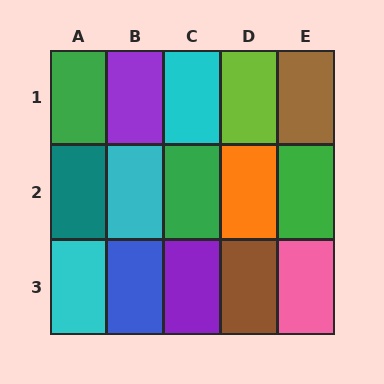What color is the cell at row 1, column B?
Purple.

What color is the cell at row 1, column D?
Lime.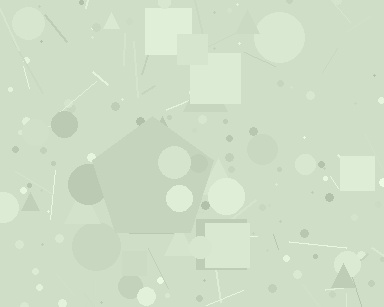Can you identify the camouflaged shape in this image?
The camouflaged shape is a pentagon.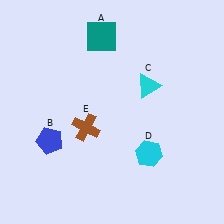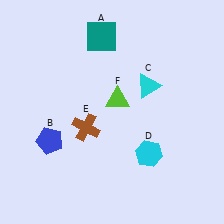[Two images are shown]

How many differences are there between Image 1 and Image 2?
There is 1 difference between the two images.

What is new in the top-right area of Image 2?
A lime triangle (F) was added in the top-right area of Image 2.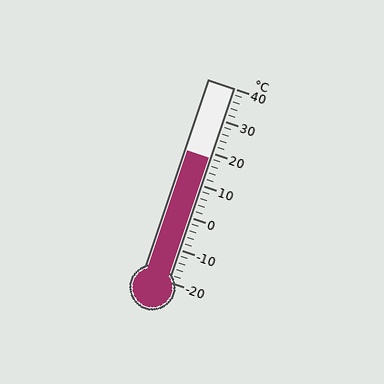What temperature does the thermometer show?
The thermometer shows approximately 18°C.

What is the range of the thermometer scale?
The thermometer scale ranges from -20°C to 40°C.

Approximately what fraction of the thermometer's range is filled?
The thermometer is filled to approximately 65% of its range.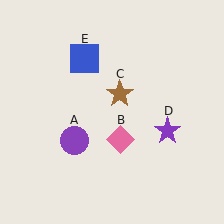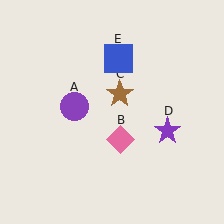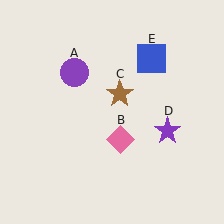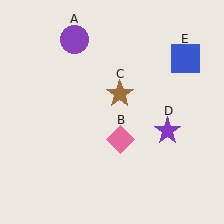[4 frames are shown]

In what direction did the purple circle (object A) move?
The purple circle (object A) moved up.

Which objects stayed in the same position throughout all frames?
Pink diamond (object B) and brown star (object C) and purple star (object D) remained stationary.